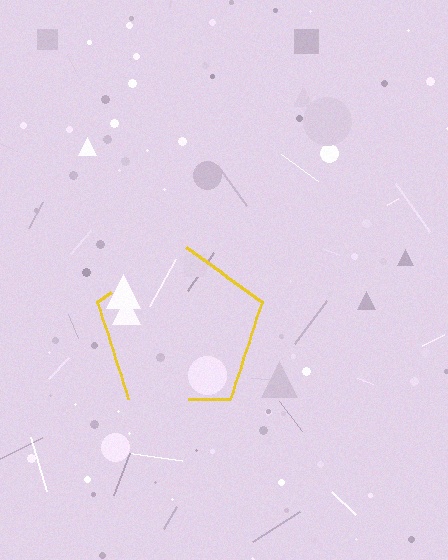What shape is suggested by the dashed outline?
The dashed outline suggests a pentagon.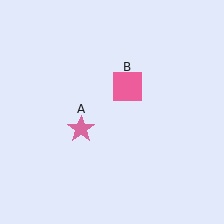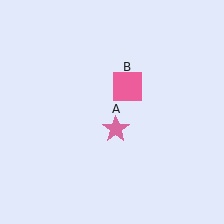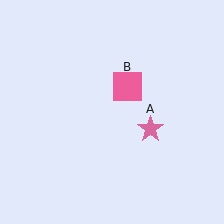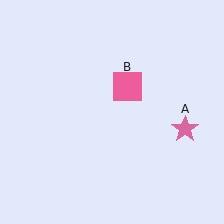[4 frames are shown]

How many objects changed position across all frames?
1 object changed position: pink star (object A).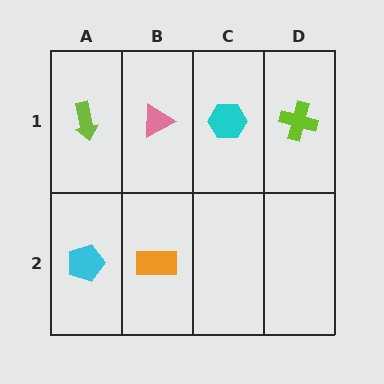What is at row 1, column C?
A cyan hexagon.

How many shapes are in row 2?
2 shapes.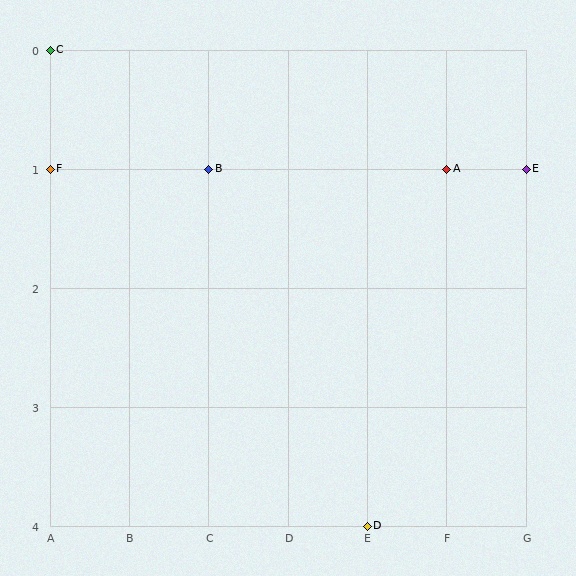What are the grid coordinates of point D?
Point D is at grid coordinates (E, 4).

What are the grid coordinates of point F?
Point F is at grid coordinates (A, 1).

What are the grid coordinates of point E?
Point E is at grid coordinates (G, 1).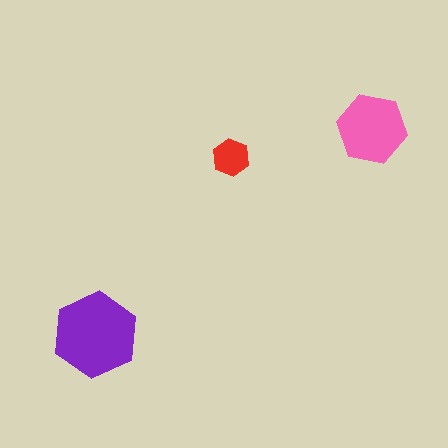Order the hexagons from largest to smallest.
the purple one, the pink one, the red one.